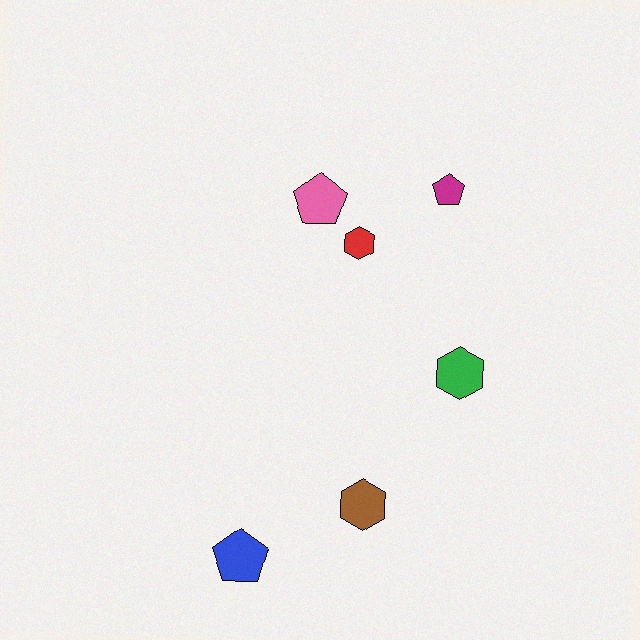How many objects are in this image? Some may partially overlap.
There are 6 objects.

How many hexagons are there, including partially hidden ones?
There are 3 hexagons.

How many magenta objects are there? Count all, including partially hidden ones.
There is 1 magenta object.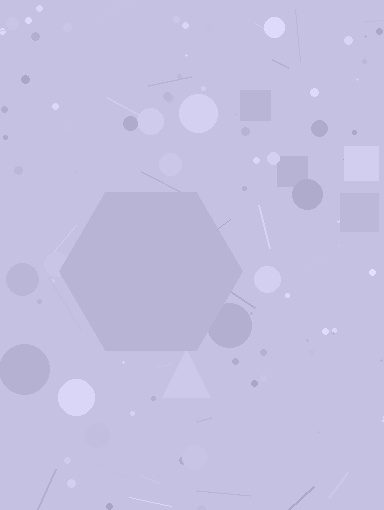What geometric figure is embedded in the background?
A hexagon is embedded in the background.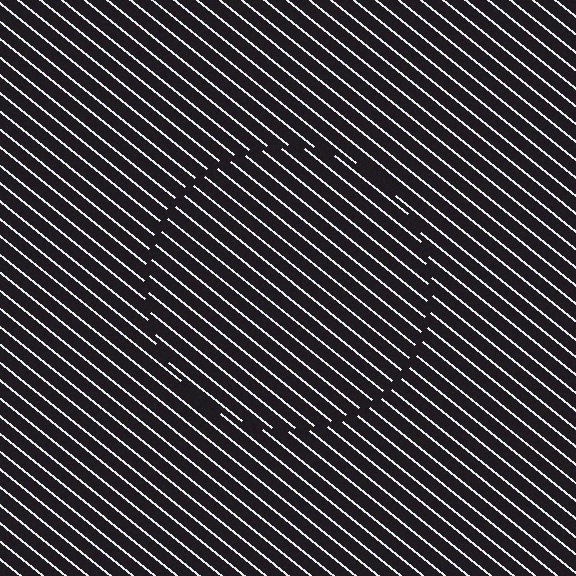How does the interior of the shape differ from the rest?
The interior of the shape contains the same grating, shifted by half a period — the contour is defined by the phase discontinuity where line-ends from the inner and outer gratings abut.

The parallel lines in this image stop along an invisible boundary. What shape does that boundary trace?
An illusory circle. The interior of the shape contains the same grating, shifted by half a period — the contour is defined by the phase discontinuity where line-ends from the inner and outer gratings abut.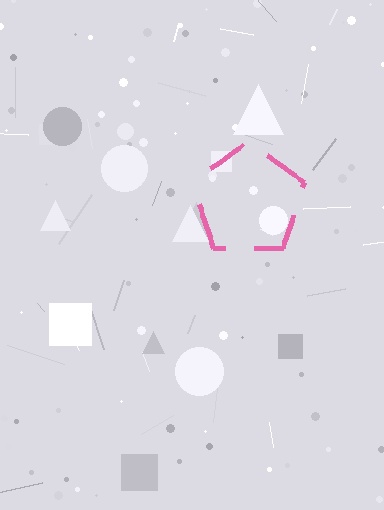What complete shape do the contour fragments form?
The contour fragments form a pentagon.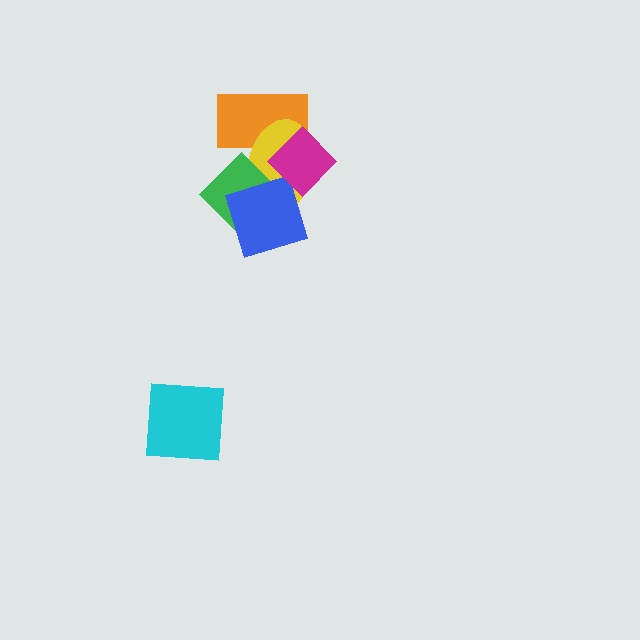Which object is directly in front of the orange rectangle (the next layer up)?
The yellow ellipse is directly in front of the orange rectangle.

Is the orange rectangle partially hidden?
Yes, it is partially covered by another shape.